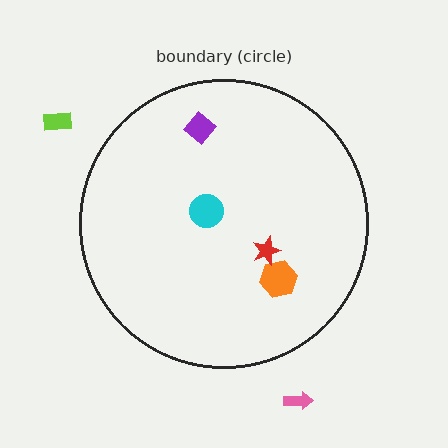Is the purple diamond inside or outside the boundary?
Inside.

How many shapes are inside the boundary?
4 inside, 2 outside.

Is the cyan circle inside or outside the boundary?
Inside.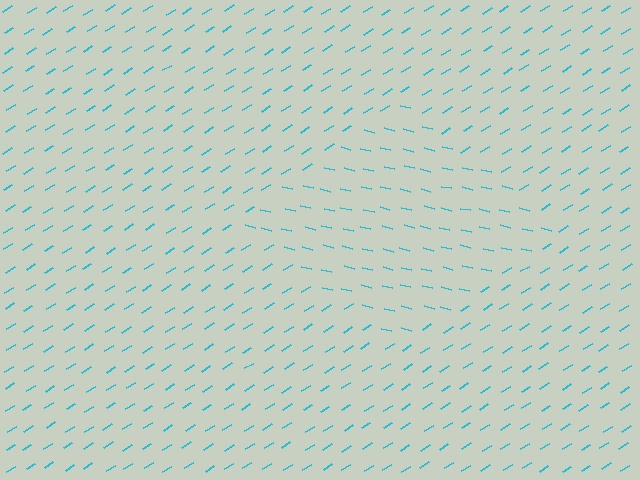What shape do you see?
I see a diamond.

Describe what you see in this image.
The image is filled with small cyan line segments. A diamond region in the image has lines oriented differently from the surrounding lines, creating a visible texture boundary.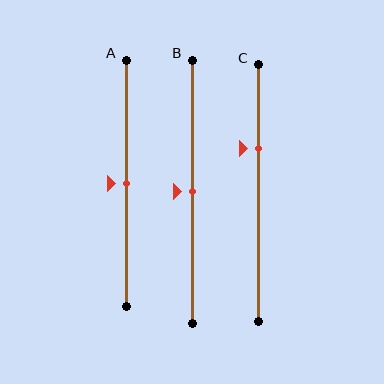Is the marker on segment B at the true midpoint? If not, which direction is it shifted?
Yes, the marker on segment B is at the true midpoint.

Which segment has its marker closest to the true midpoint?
Segment A has its marker closest to the true midpoint.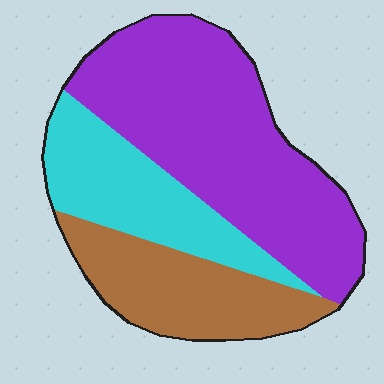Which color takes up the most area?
Purple, at roughly 50%.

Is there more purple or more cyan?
Purple.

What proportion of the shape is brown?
Brown takes up between a sixth and a third of the shape.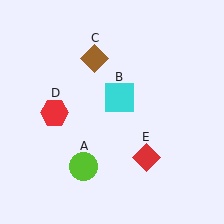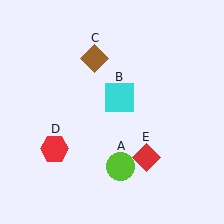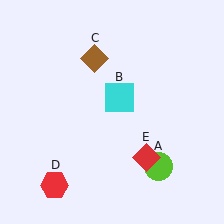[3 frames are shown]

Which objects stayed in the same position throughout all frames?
Cyan square (object B) and brown diamond (object C) and red diamond (object E) remained stationary.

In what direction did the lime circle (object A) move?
The lime circle (object A) moved right.